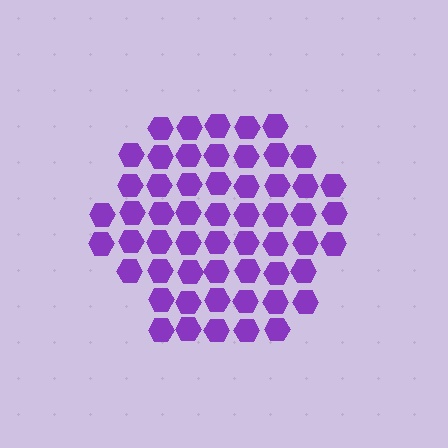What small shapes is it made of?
It is made of small hexagons.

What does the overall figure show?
The overall figure shows a hexagon.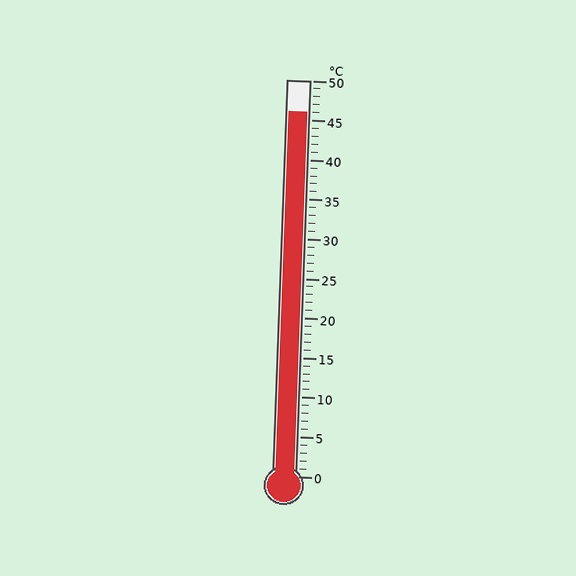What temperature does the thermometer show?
The thermometer shows approximately 46°C.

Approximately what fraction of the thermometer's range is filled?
The thermometer is filled to approximately 90% of its range.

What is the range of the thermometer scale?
The thermometer scale ranges from 0°C to 50°C.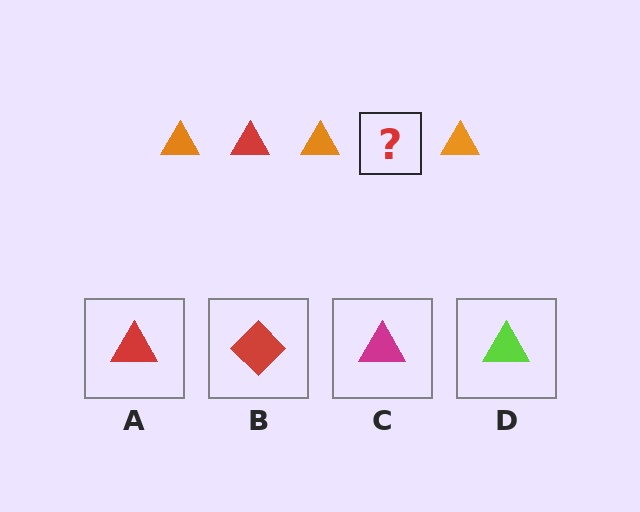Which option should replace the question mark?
Option A.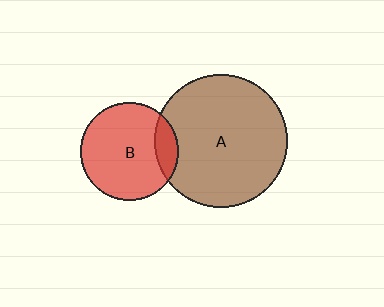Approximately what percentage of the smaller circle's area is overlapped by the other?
Approximately 15%.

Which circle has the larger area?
Circle A (brown).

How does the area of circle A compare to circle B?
Approximately 1.8 times.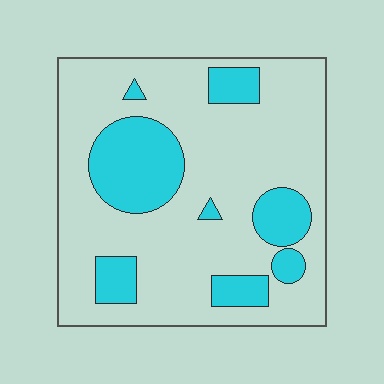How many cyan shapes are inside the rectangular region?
8.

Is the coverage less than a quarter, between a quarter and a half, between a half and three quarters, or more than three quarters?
Less than a quarter.